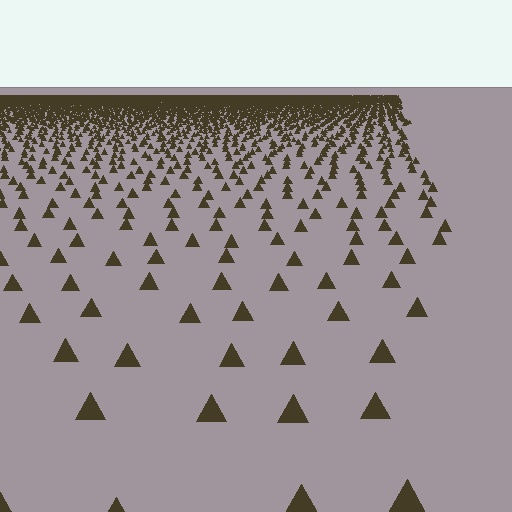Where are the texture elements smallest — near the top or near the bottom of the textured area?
Near the top.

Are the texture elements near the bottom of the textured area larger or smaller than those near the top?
Larger. Near the bottom, elements are closer to the viewer and appear at a bigger on-screen size.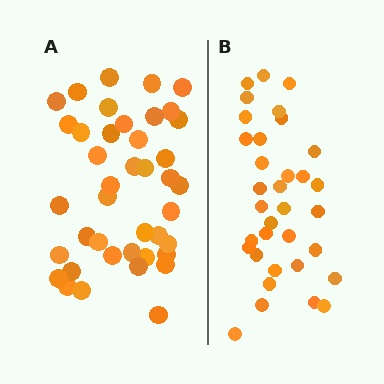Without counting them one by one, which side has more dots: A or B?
Region A (the left region) has more dots.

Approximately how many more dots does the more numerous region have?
Region A has roughly 8 or so more dots than region B.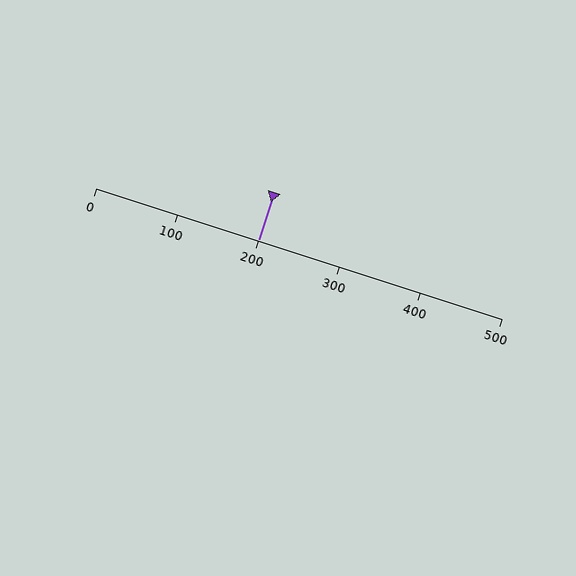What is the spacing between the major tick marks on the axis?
The major ticks are spaced 100 apart.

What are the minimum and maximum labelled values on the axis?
The axis runs from 0 to 500.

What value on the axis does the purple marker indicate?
The marker indicates approximately 200.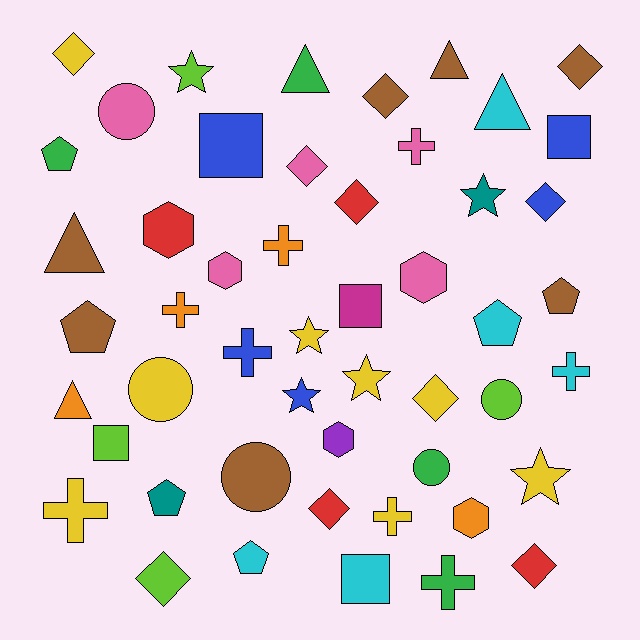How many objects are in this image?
There are 50 objects.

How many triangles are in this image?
There are 5 triangles.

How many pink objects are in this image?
There are 5 pink objects.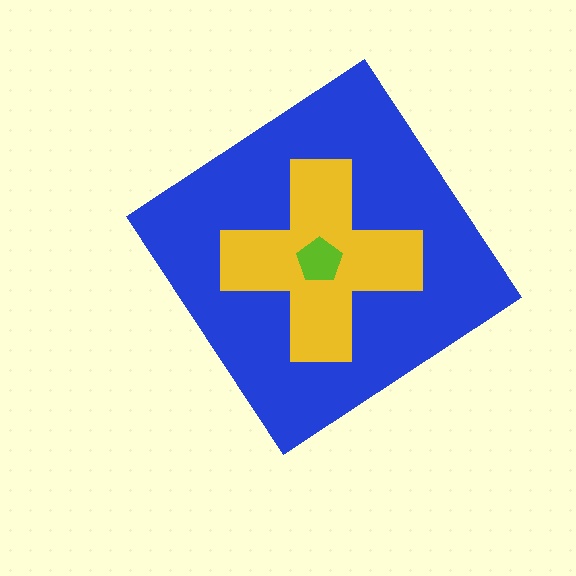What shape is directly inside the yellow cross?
The lime pentagon.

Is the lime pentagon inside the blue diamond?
Yes.